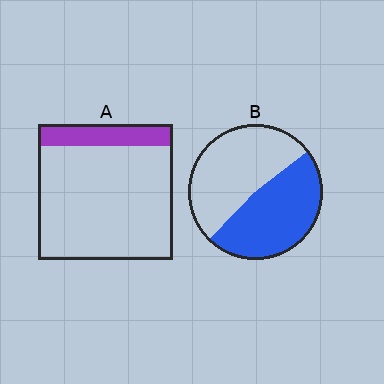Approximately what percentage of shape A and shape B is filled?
A is approximately 15% and B is approximately 50%.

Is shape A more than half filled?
No.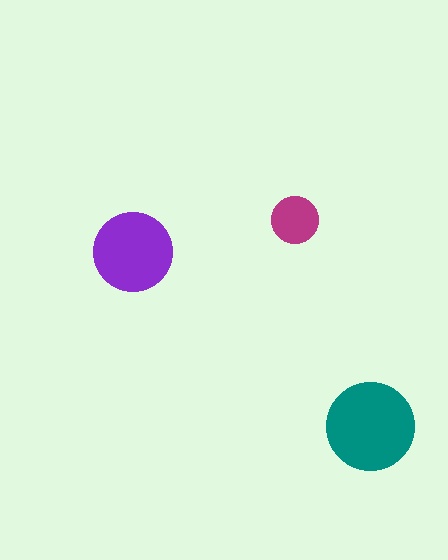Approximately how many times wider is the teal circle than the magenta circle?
About 2 times wider.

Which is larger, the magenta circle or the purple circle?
The purple one.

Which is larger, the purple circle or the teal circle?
The teal one.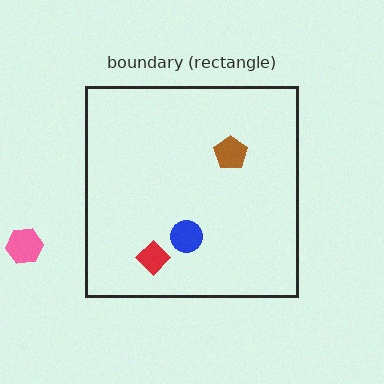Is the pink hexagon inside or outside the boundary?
Outside.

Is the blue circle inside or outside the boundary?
Inside.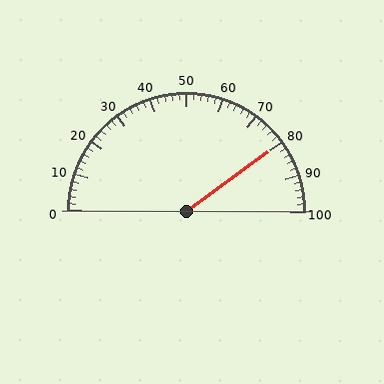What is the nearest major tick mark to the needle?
The nearest major tick mark is 80.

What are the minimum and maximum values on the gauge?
The gauge ranges from 0 to 100.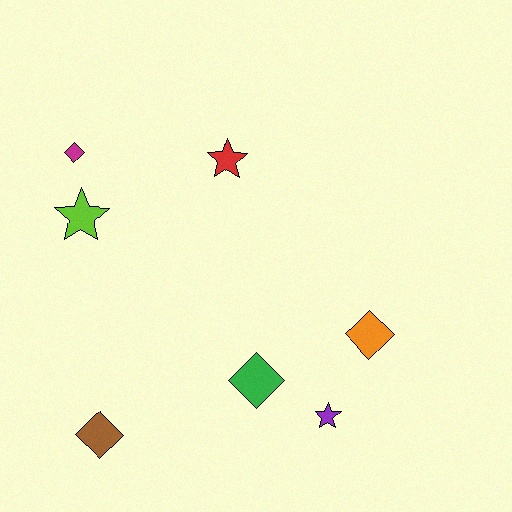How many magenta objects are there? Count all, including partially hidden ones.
There is 1 magenta object.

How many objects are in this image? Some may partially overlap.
There are 7 objects.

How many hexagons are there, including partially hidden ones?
There are no hexagons.